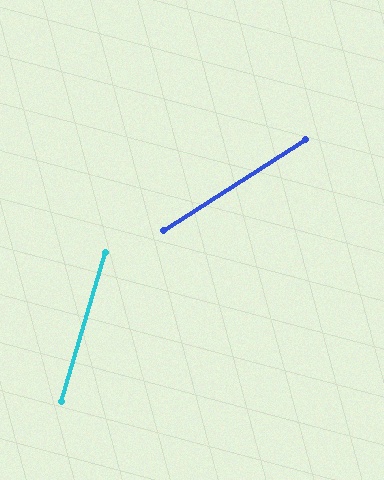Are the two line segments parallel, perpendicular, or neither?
Neither parallel nor perpendicular — they differ by about 41°.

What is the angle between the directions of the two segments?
Approximately 41 degrees.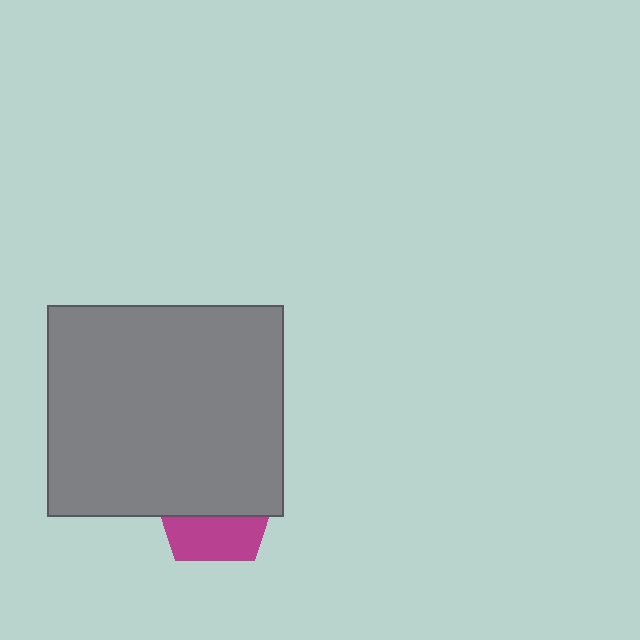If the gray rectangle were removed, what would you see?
You would see the complete magenta pentagon.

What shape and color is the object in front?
The object in front is a gray rectangle.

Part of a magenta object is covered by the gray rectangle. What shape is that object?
It is a pentagon.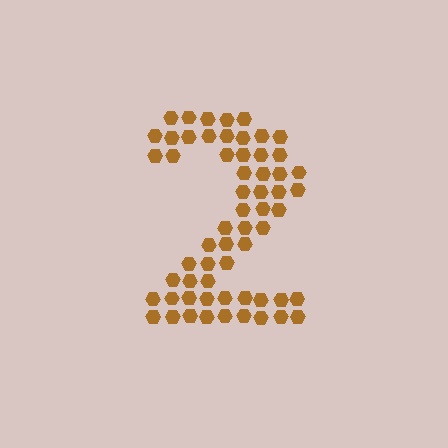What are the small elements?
The small elements are hexagons.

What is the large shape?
The large shape is the digit 2.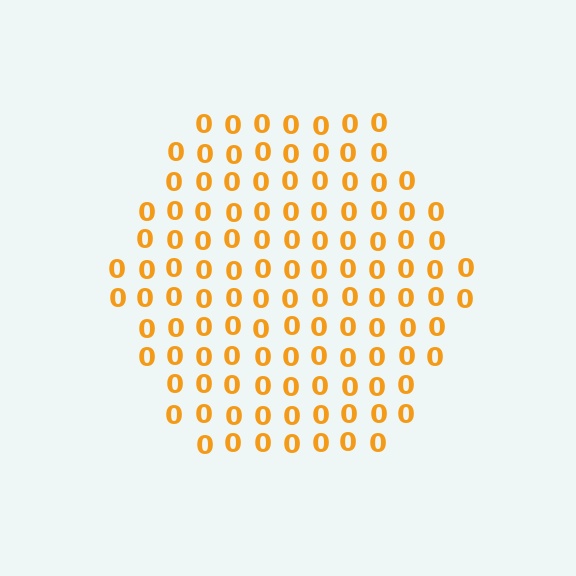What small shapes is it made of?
It is made of small digit 0's.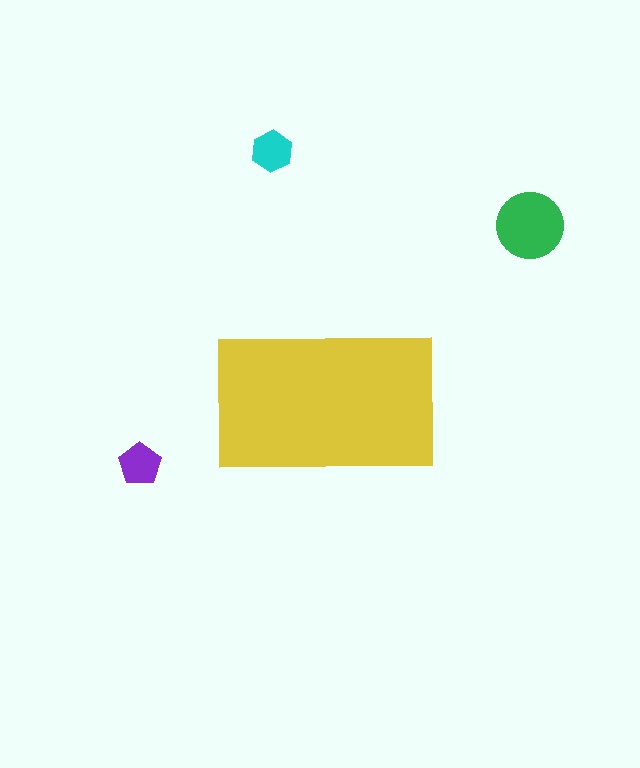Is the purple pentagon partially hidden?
No, the purple pentagon is fully visible.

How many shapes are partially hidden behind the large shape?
0 shapes are partially hidden.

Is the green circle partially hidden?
No, the green circle is fully visible.